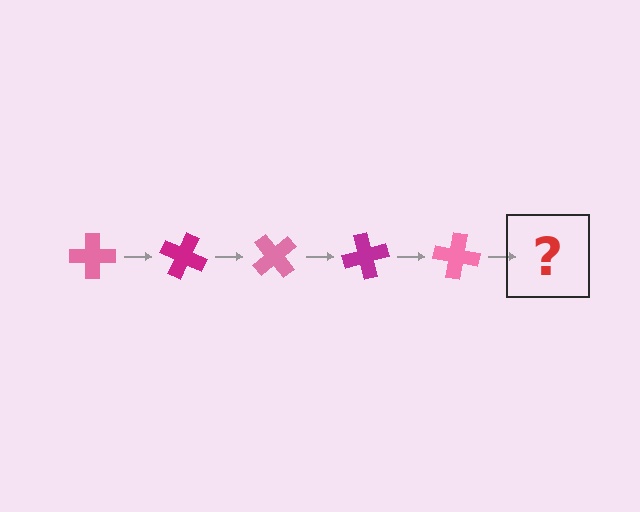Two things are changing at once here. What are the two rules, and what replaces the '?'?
The two rules are that it rotates 25 degrees each step and the color cycles through pink and magenta. The '?' should be a magenta cross, rotated 125 degrees from the start.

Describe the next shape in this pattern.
It should be a magenta cross, rotated 125 degrees from the start.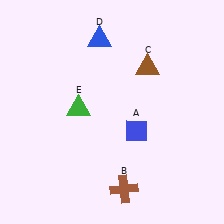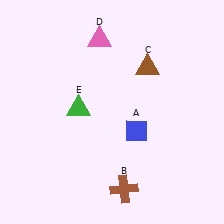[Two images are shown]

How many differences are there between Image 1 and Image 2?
There is 1 difference between the two images.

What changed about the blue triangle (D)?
In Image 1, D is blue. In Image 2, it changed to pink.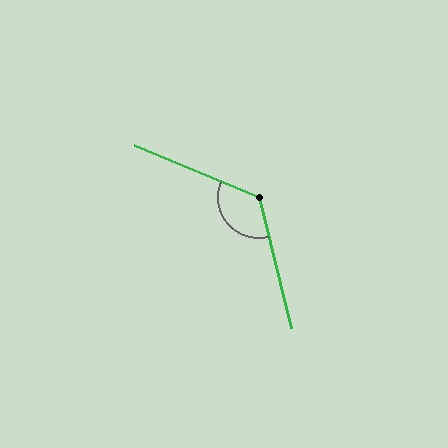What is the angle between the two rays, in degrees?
Approximately 127 degrees.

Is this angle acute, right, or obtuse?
It is obtuse.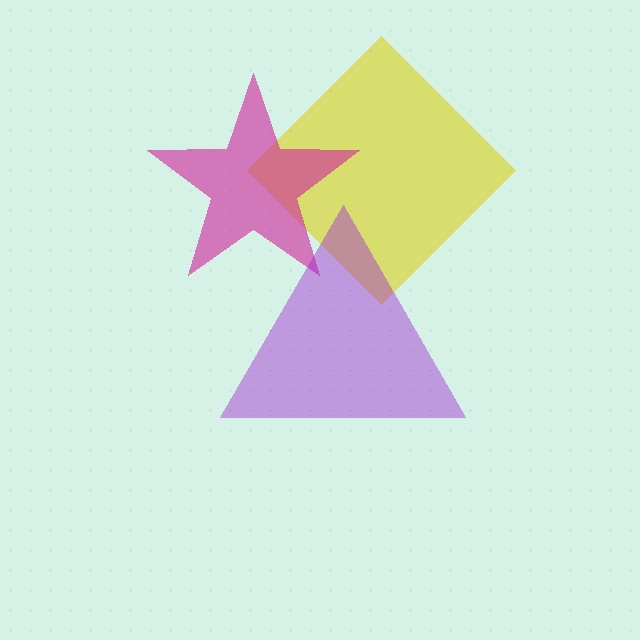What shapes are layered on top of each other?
The layered shapes are: a yellow diamond, a magenta star, a purple triangle.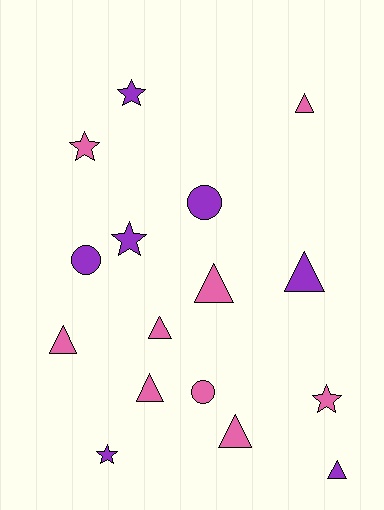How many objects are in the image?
There are 16 objects.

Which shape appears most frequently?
Triangle, with 8 objects.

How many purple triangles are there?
There are 2 purple triangles.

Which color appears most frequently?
Pink, with 9 objects.